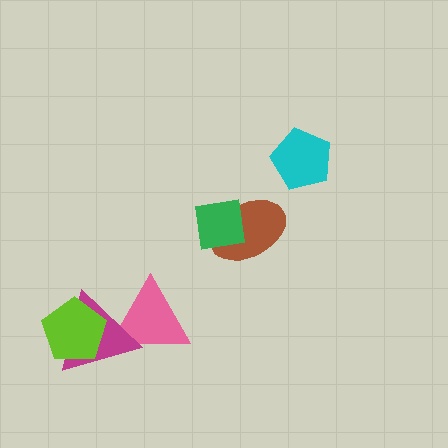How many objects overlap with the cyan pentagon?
0 objects overlap with the cyan pentagon.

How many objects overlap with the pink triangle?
1 object overlaps with the pink triangle.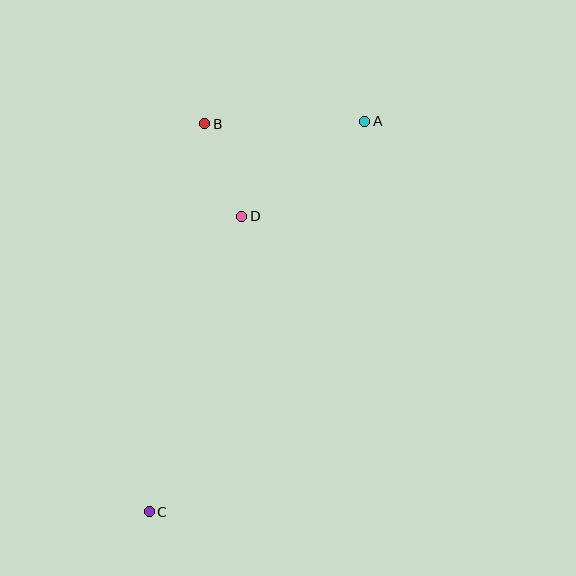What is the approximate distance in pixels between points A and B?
The distance between A and B is approximately 160 pixels.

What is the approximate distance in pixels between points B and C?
The distance between B and C is approximately 392 pixels.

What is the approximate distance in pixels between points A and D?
The distance between A and D is approximately 155 pixels.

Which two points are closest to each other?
Points B and D are closest to each other.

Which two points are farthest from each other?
Points A and C are farthest from each other.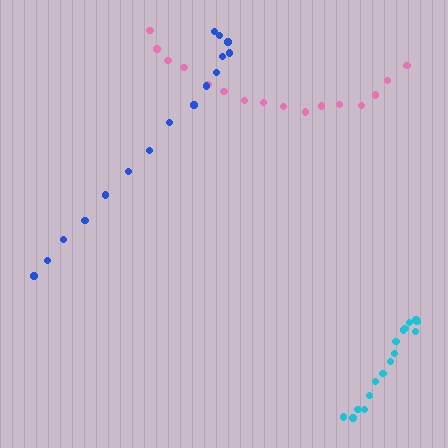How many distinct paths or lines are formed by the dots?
There are 3 distinct paths.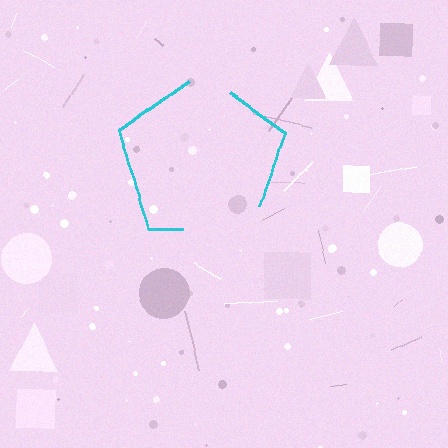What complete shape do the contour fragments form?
The contour fragments form a pentagon.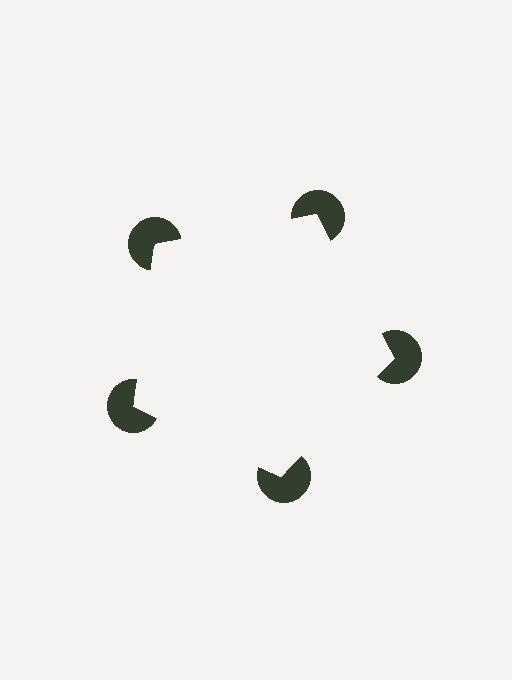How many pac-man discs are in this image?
There are 5 — one at each vertex of the illusory pentagon.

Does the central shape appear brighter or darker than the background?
It typically appears slightly brighter than the background, even though no actual brightness change is drawn.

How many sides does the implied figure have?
5 sides.